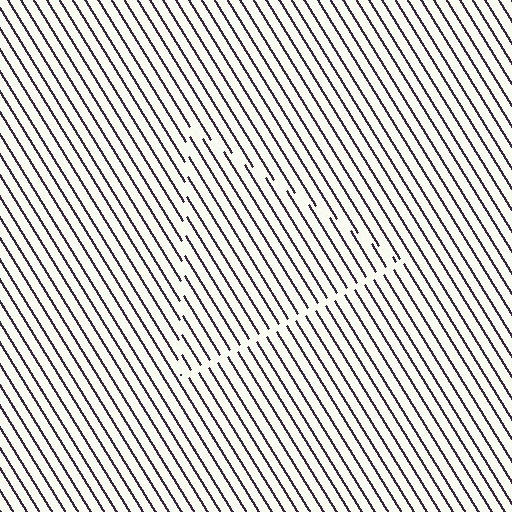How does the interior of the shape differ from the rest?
The interior of the shape contains the same grating, shifted by half a period — the contour is defined by the phase discontinuity where line-ends from the inner and outer gratings abut.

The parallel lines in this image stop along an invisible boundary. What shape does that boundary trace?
An illusory triangle. The interior of the shape contains the same grating, shifted by half a period — the contour is defined by the phase discontinuity where line-ends from the inner and outer gratings abut.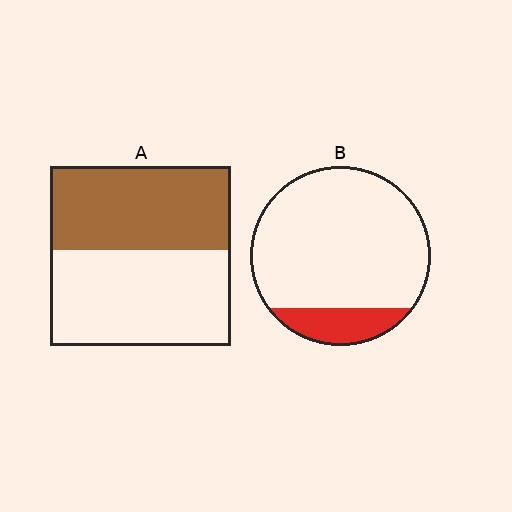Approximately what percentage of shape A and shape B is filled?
A is approximately 45% and B is approximately 15%.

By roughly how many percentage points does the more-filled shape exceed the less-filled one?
By roughly 30 percentage points (A over B).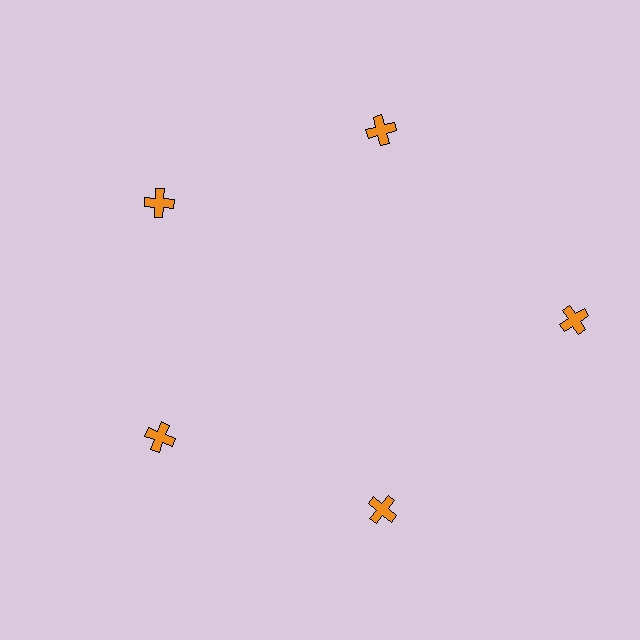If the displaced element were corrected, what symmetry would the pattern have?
It would have 5-fold rotational symmetry — the pattern would map onto itself every 72 degrees.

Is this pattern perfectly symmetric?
No. The 5 orange crosses are arranged in a ring, but one element near the 3 o'clock position is pushed outward from the center, breaking the 5-fold rotational symmetry.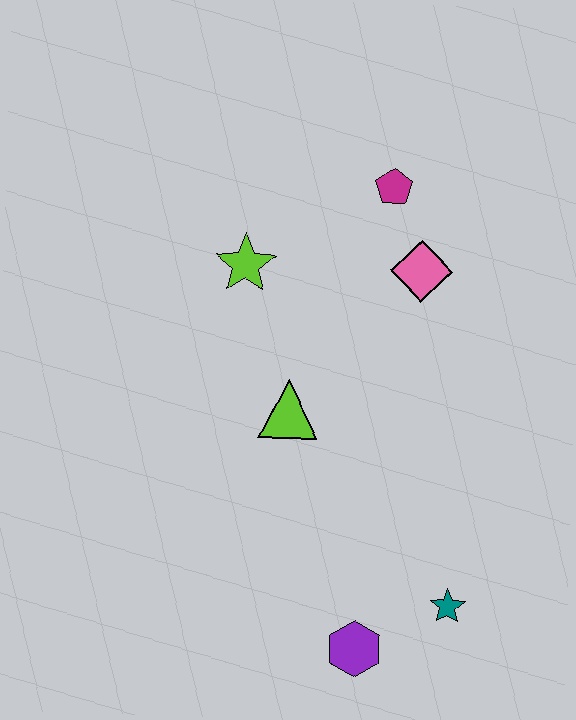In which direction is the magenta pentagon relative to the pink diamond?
The magenta pentagon is above the pink diamond.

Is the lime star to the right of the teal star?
No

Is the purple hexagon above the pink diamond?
No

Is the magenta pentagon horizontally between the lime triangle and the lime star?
No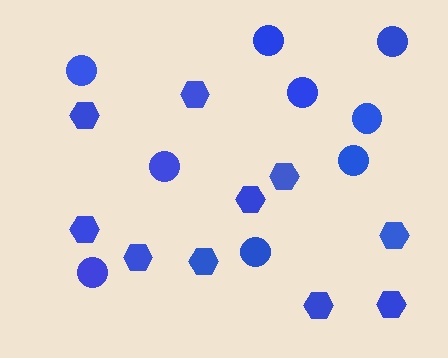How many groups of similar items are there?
There are 2 groups: one group of circles (9) and one group of hexagons (10).